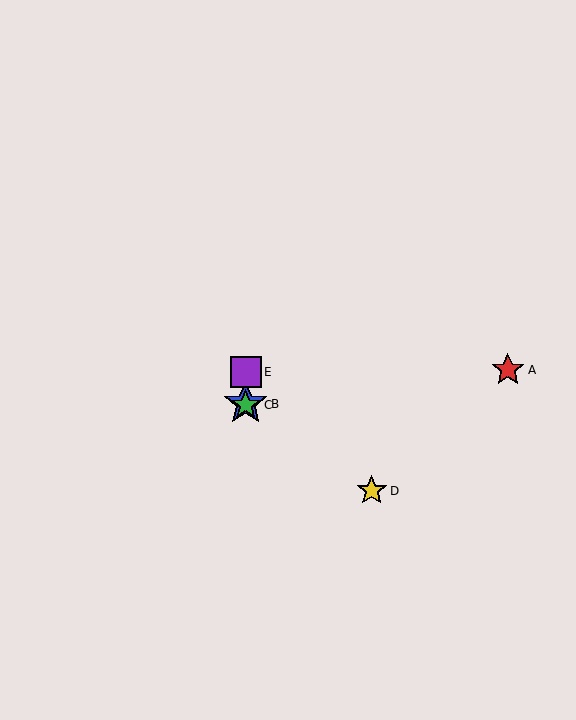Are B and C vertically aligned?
Yes, both are at x≈246.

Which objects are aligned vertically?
Objects B, C, E are aligned vertically.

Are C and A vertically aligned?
No, C is at x≈246 and A is at x≈508.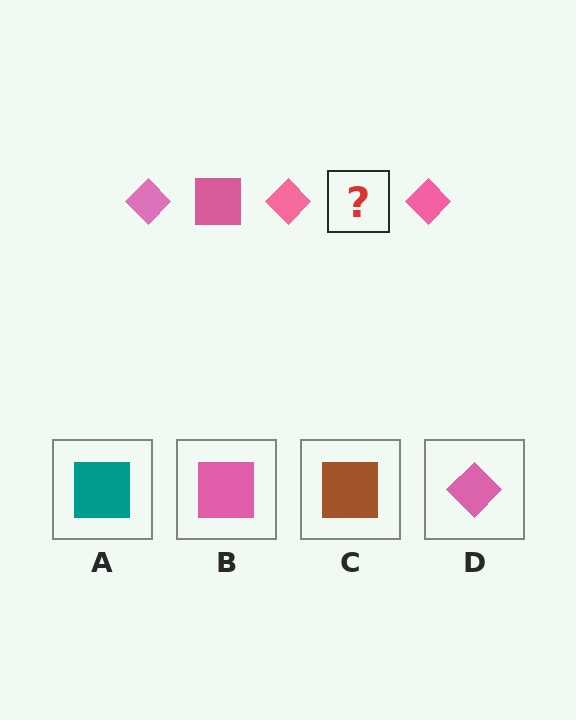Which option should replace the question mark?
Option B.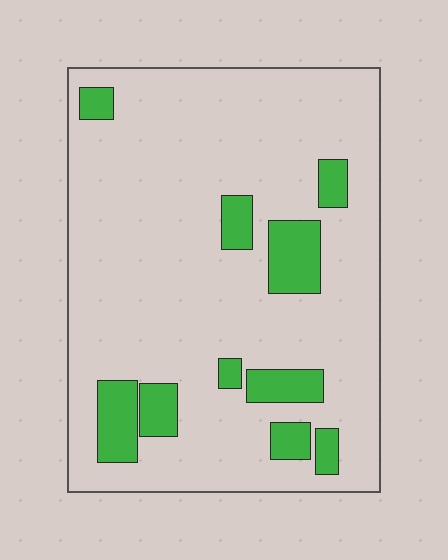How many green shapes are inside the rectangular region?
10.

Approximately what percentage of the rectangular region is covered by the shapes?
Approximately 15%.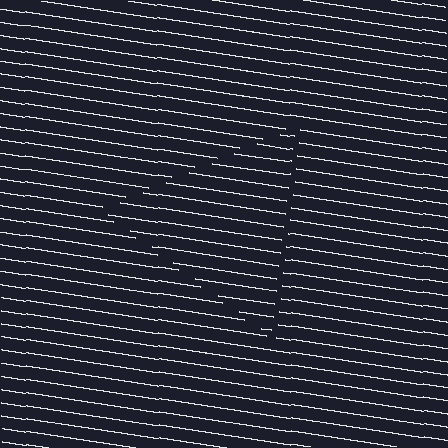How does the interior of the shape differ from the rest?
The interior of the shape contains the same grating, shifted by half a period — the contour is defined by the phase discontinuity where line-ends from the inner and outer gratings abut.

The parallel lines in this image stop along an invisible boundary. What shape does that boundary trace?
An illusory triangle. The interior of the shape contains the same grating, shifted by half a period — the contour is defined by the phase discontinuity where line-ends from the inner and outer gratings abut.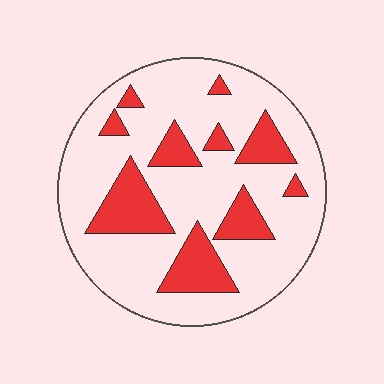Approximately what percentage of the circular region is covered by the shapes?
Approximately 25%.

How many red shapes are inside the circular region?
10.